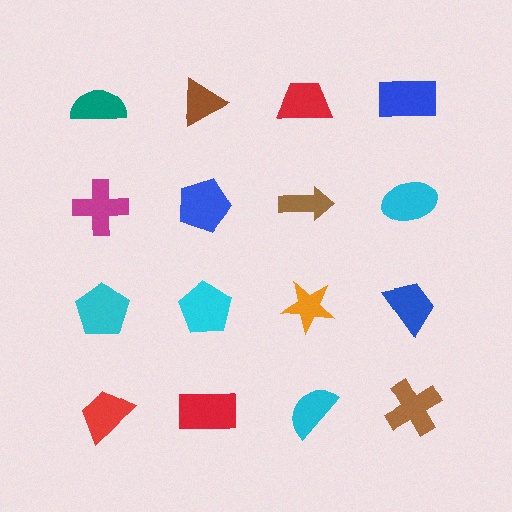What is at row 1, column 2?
A brown triangle.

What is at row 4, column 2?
A red rectangle.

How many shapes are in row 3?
4 shapes.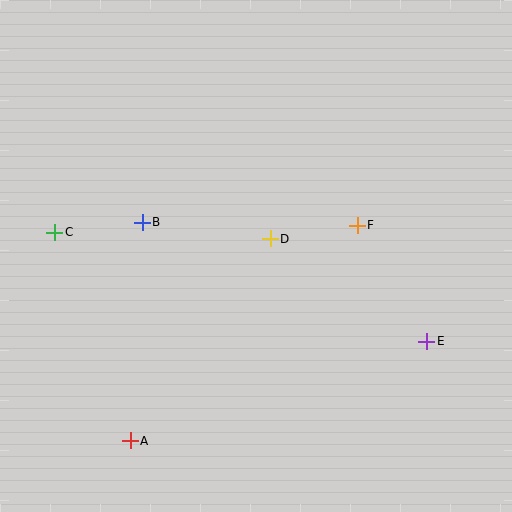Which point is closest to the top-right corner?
Point F is closest to the top-right corner.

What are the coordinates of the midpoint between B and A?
The midpoint between B and A is at (136, 331).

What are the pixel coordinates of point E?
Point E is at (427, 341).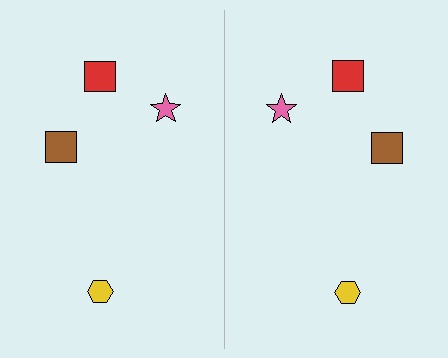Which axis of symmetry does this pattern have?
The pattern has a vertical axis of symmetry running through the center of the image.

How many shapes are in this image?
There are 8 shapes in this image.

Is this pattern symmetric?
Yes, this pattern has bilateral (reflection) symmetry.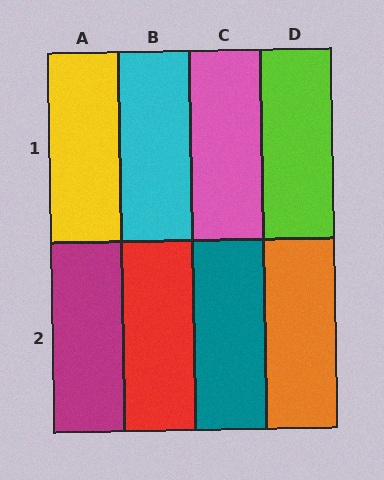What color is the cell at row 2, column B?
Red.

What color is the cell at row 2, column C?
Teal.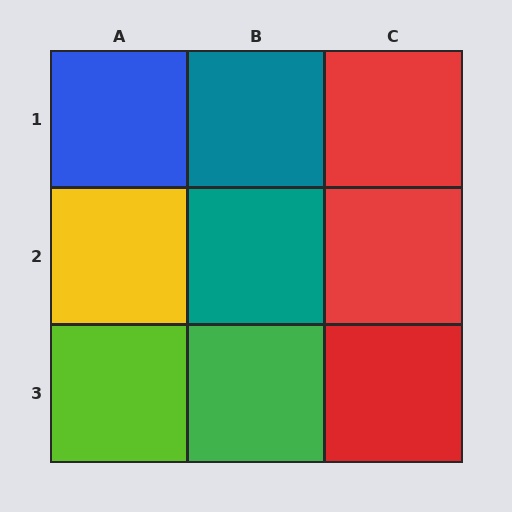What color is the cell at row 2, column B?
Teal.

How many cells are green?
1 cell is green.